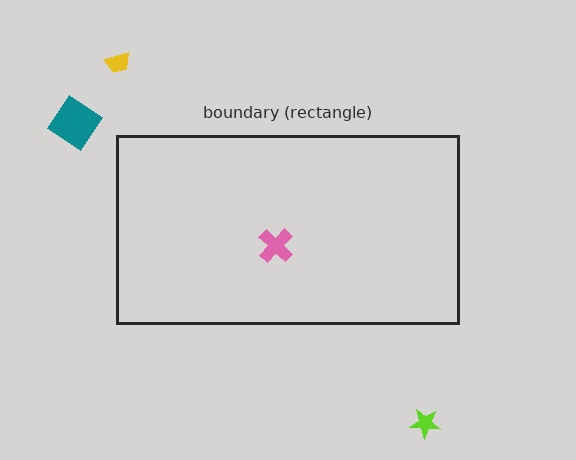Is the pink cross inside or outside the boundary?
Inside.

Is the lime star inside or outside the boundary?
Outside.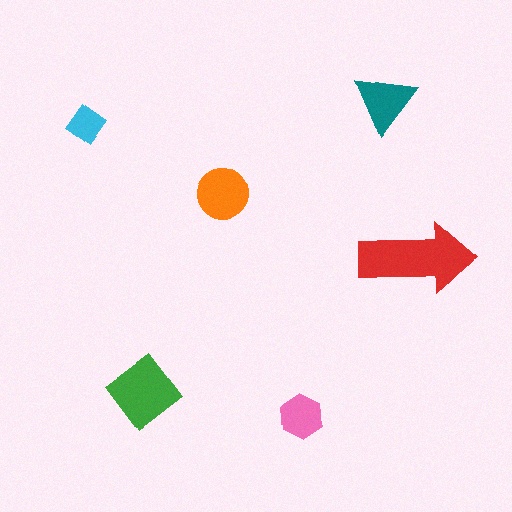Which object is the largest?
The red arrow.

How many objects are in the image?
There are 6 objects in the image.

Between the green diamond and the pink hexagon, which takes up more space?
The green diamond.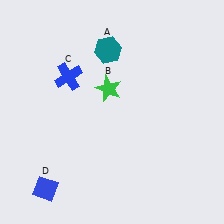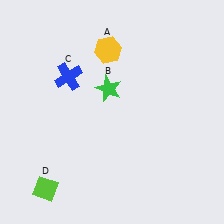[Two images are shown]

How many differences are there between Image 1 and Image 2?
There are 2 differences between the two images.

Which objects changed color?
A changed from teal to yellow. D changed from blue to lime.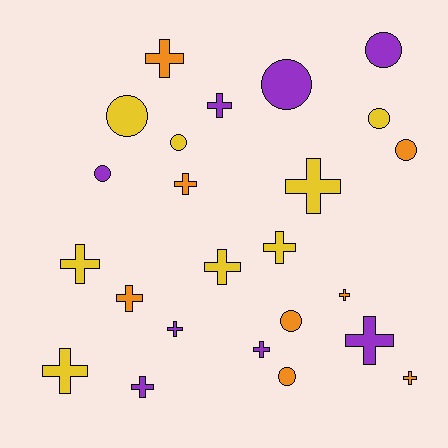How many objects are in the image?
There are 24 objects.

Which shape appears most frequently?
Cross, with 15 objects.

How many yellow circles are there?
There are 3 yellow circles.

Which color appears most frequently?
Yellow, with 8 objects.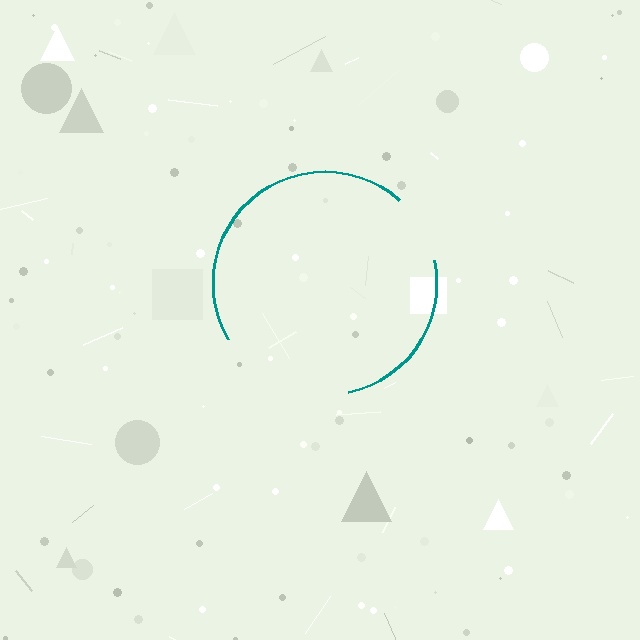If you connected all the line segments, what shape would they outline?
They would outline a circle.